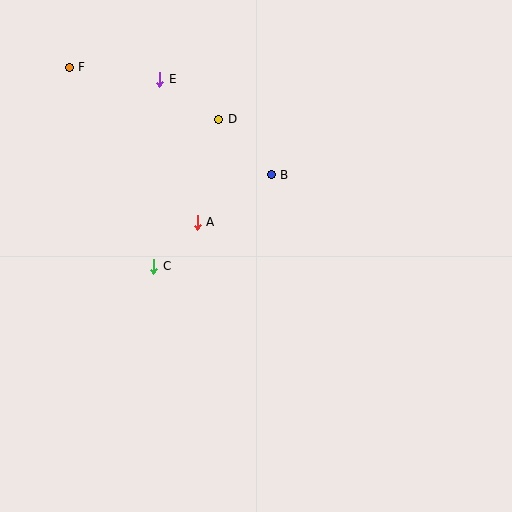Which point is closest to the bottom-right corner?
Point B is closest to the bottom-right corner.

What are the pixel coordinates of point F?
Point F is at (69, 67).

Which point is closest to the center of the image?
Point A at (197, 223) is closest to the center.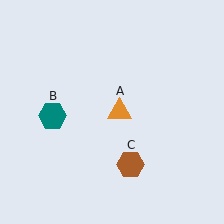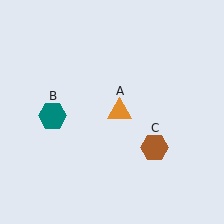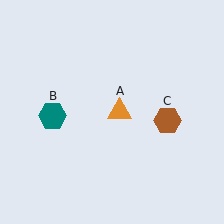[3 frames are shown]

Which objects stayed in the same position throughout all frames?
Orange triangle (object A) and teal hexagon (object B) remained stationary.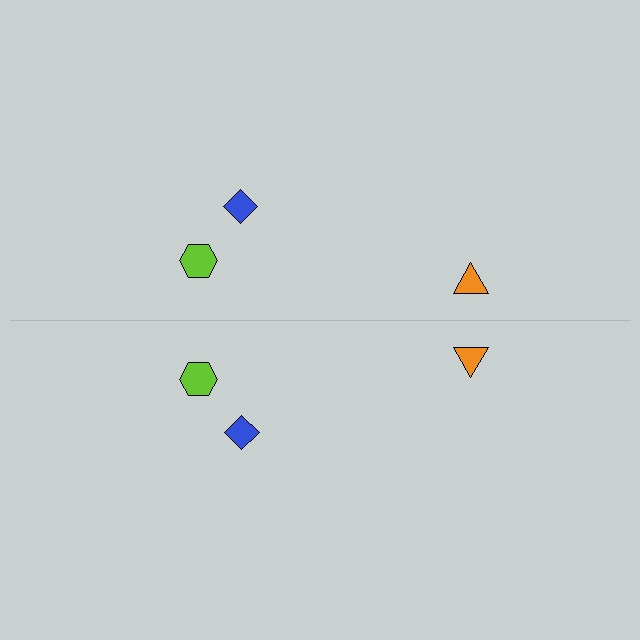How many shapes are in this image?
There are 6 shapes in this image.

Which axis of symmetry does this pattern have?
The pattern has a horizontal axis of symmetry running through the center of the image.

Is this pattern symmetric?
Yes, this pattern has bilateral (reflection) symmetry.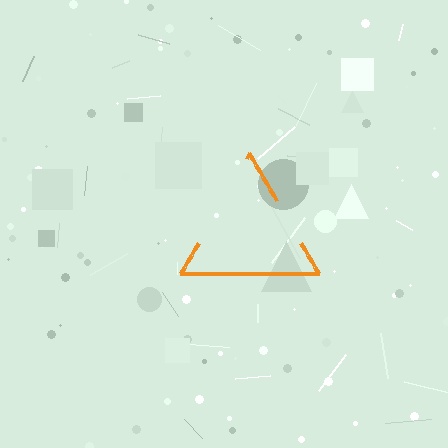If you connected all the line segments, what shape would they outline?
They would outline a triangle.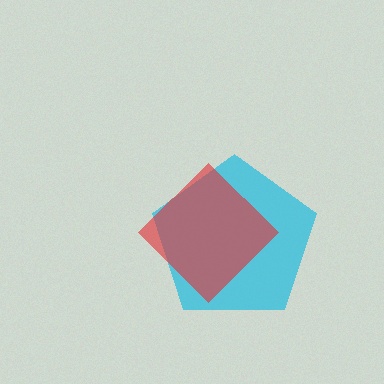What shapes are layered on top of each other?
The layered shapes are: a cyan pentagon, a red diamond.